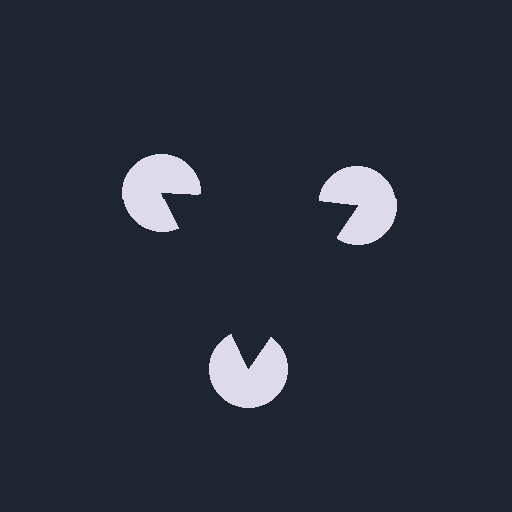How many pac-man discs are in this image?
There are 3 — one at each vertex of the illusory triangle.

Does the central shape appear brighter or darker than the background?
It typically appears slightly darker than the background, even though no actual brightness change is drawn.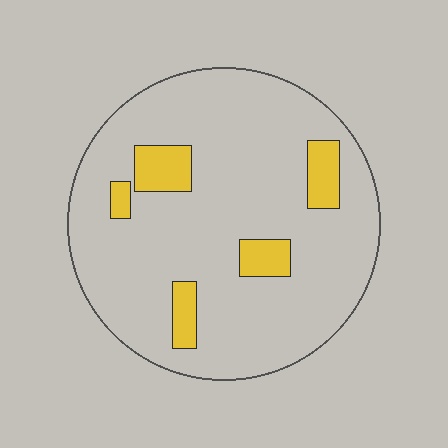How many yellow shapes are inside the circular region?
5.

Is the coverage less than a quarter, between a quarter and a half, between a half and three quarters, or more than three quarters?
Less than a quarter.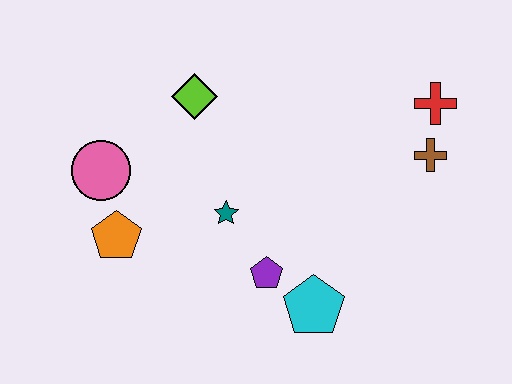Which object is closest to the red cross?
The brown cross is closest to the red cross.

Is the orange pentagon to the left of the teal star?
Yes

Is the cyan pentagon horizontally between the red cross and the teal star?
Yes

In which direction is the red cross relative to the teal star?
The red cross is to the right of the teal star.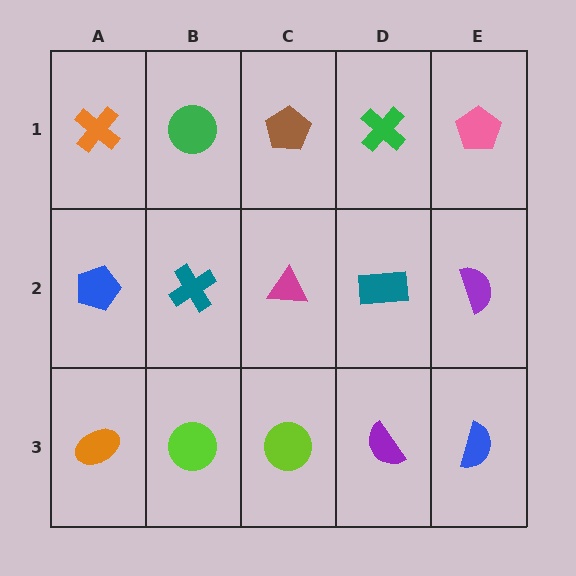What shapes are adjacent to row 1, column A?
A blue pentagon (row 2, column A), a green circle (row 1, column B).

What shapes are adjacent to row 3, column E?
A purple semicircle (row 2, column E), a purple semicircle (row 3, column D).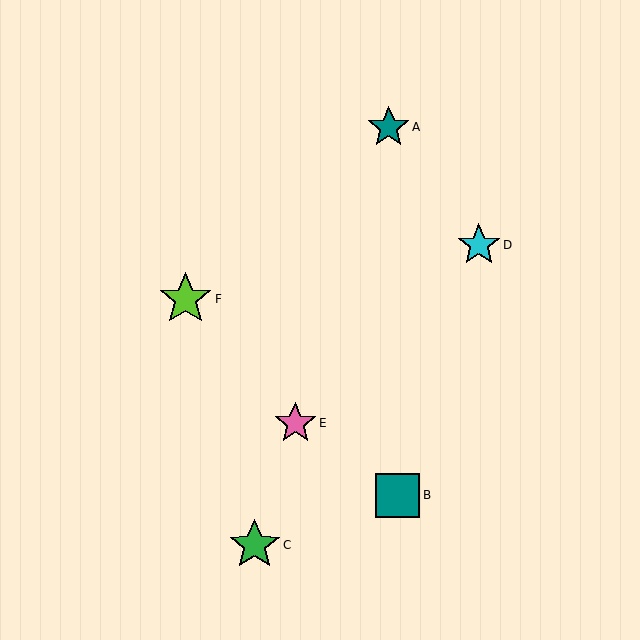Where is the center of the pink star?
The center of the pink star is at (295, 423).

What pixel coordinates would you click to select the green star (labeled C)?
Click at (255, 545) to select the green star C.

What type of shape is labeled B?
Shape B is a teal square.